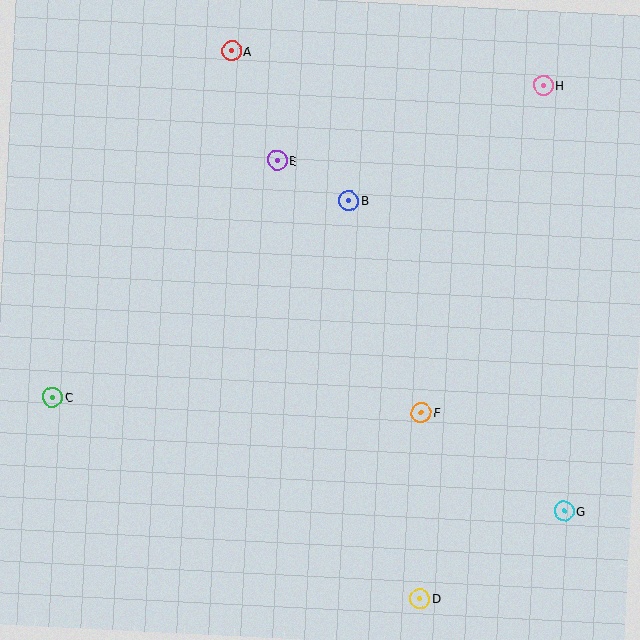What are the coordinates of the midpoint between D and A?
The midpoint between D and A is at (326, 325).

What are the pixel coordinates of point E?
Point E is at (277, 160).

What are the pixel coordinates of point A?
Point A is at (232, 51).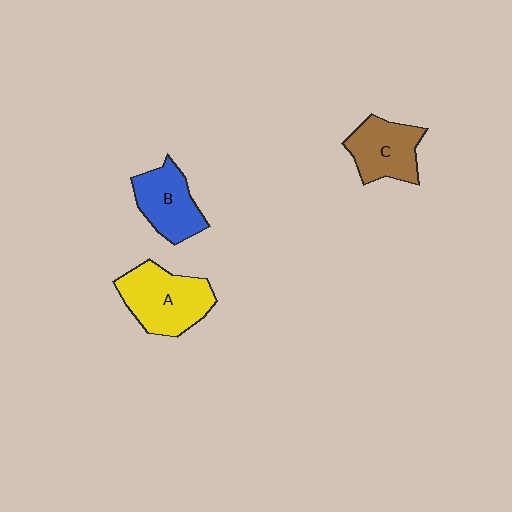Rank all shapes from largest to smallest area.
From largest to smallest: A (yellow), C (brown), B (blue).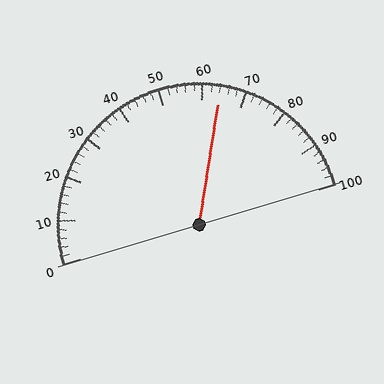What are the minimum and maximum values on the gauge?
The gauge ranges from 0 to 100.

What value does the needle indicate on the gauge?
The needle indicates approximately 64.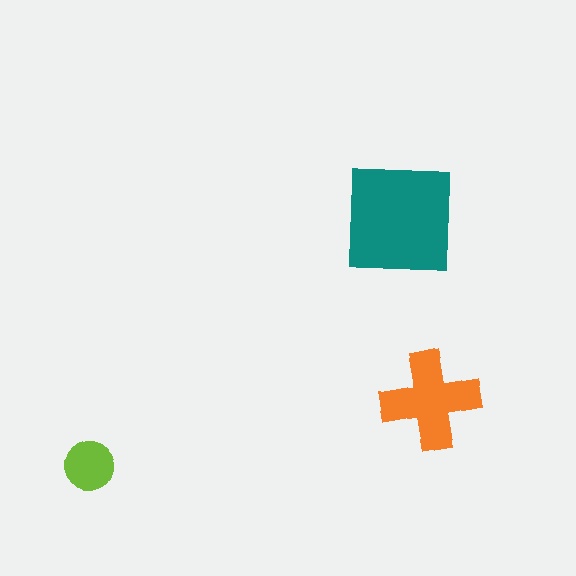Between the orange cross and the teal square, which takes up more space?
The teal square.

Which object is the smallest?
The lime circle.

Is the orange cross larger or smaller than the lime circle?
Larger.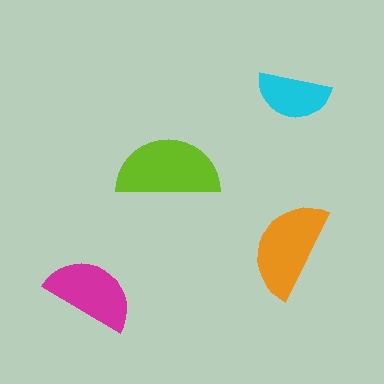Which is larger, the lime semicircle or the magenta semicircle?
The lime one.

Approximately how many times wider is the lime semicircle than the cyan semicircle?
About 1.5 times wider.